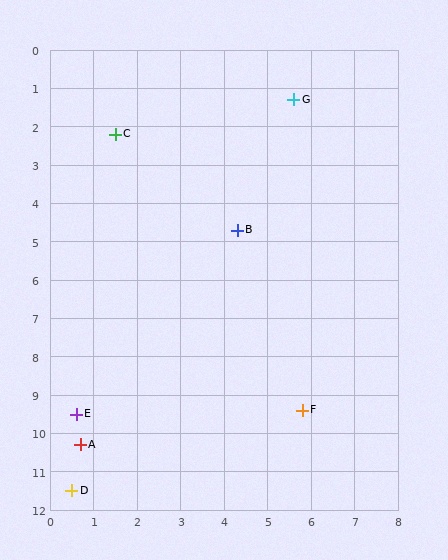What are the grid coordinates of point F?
Point F is at approximately (5.8, 9.4).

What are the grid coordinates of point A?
Point A is at approximately (0.7, 10.3).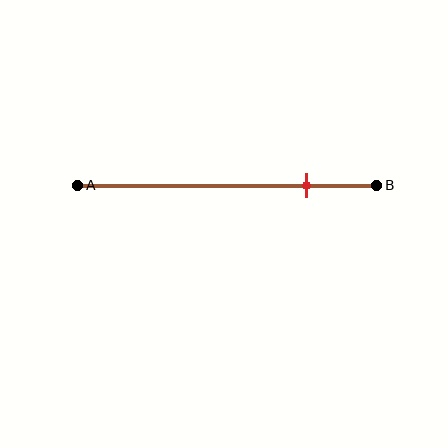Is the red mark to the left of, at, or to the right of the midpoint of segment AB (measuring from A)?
The red mark is to the right of the midpoint of segment AB.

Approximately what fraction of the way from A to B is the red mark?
The red mark is approximately 75% of the way from A to B.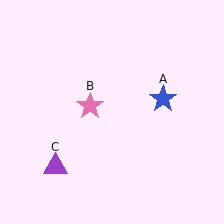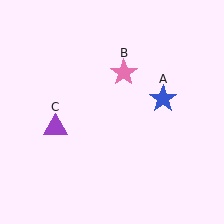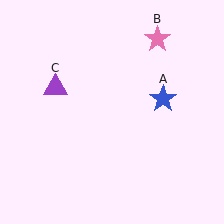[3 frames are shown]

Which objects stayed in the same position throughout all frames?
Blue star (object A) remained stationary.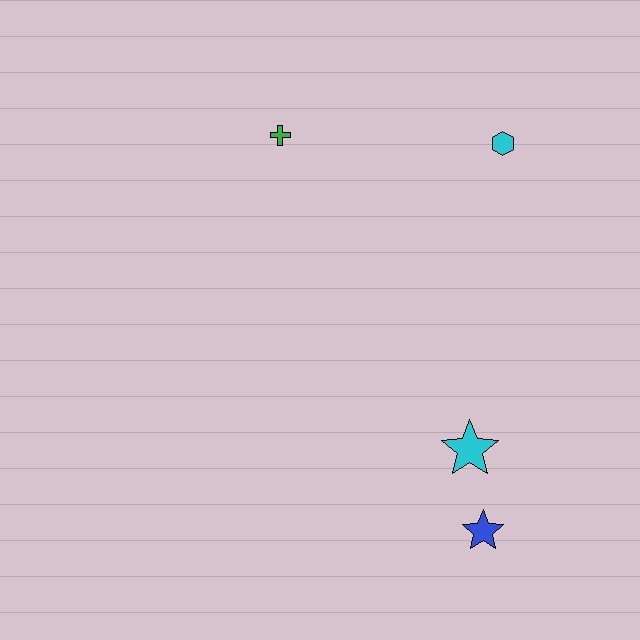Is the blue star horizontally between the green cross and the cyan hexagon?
Yes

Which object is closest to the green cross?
The cyan hexagon is closest to the green cross.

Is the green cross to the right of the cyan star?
No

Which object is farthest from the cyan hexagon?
The blue star is farthest from the cyan hexagon.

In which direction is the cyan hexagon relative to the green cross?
The cyan hexagon is to the right of the green cross.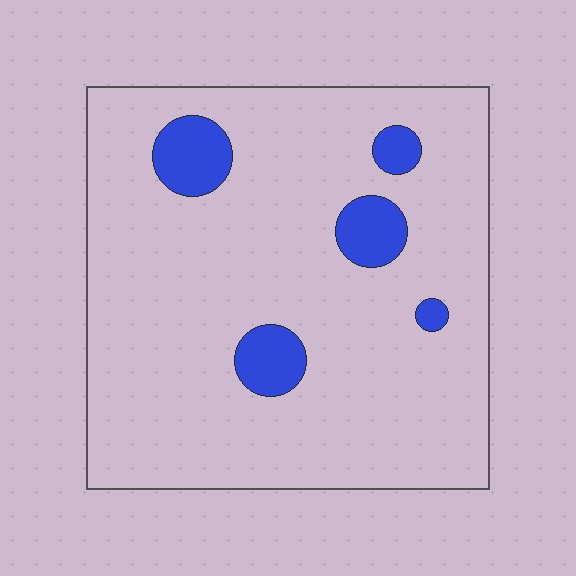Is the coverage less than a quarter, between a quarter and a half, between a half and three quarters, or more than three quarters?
Less than a quarter.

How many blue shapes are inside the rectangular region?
5.